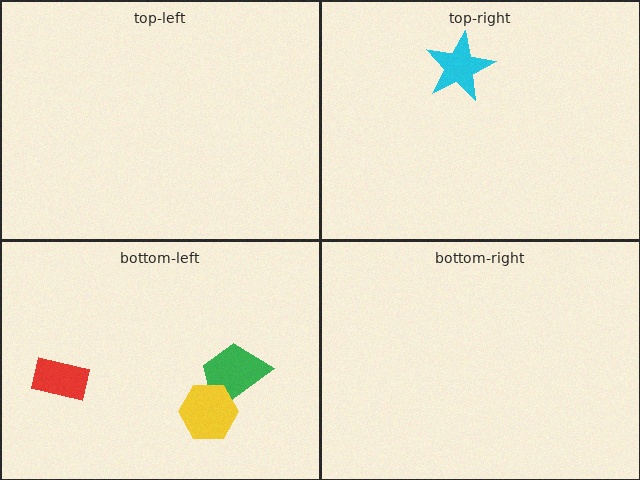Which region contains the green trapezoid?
The bottom-left region.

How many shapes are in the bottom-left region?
3.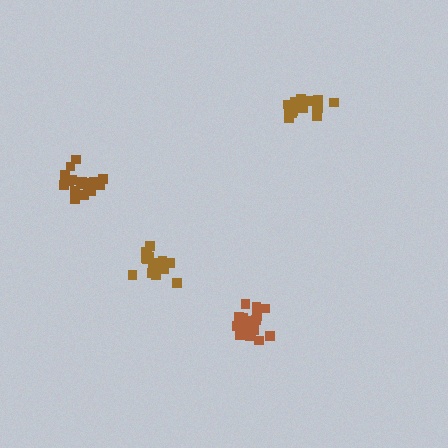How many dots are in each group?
Group 1: 19 dots, Group 2: 17 dots, Group 3: 16 dots, Group 4: 18 dots (70 total).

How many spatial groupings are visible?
There are 4 spatial groupings.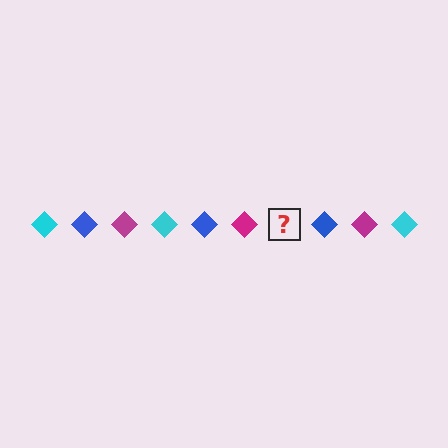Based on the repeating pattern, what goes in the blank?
The blank should be a cyan diamond.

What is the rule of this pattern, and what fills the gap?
The rule is that the pattern cycles through cyan, blue, magenta diamonds. The gap should be filled with a cyan diamond.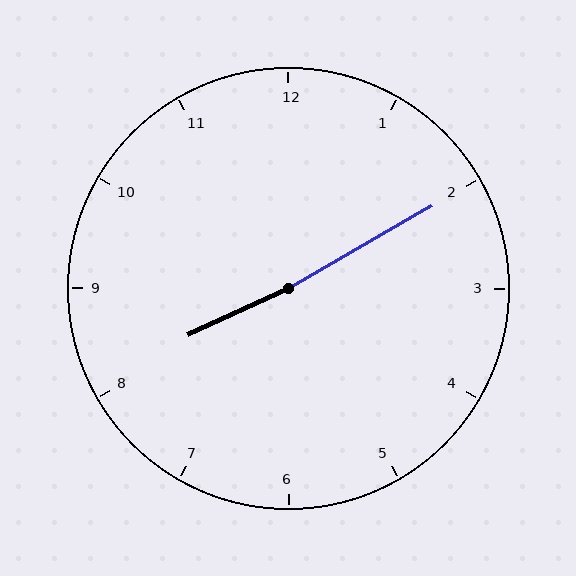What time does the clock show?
8:10.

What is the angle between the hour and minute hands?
Approximately 175 degrees.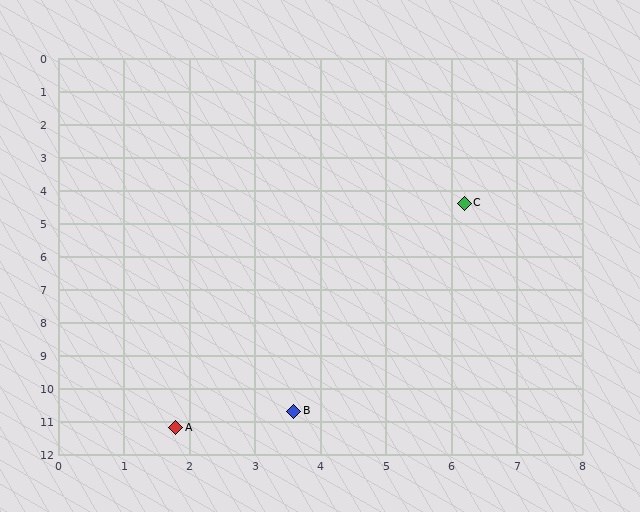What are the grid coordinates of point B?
Point B is at approximately (3.6, 10.7).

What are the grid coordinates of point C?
Point C is at approximately (6.2, 4.4).